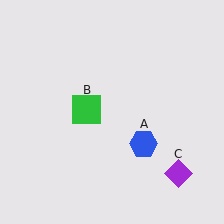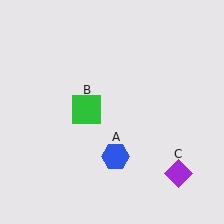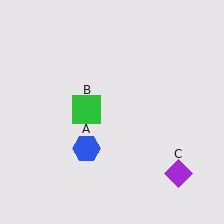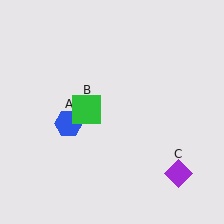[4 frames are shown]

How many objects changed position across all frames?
1 object changed position: blue hexagon (object A).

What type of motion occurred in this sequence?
The blue hexagon (object A) rotated clockwise around the center of the scene.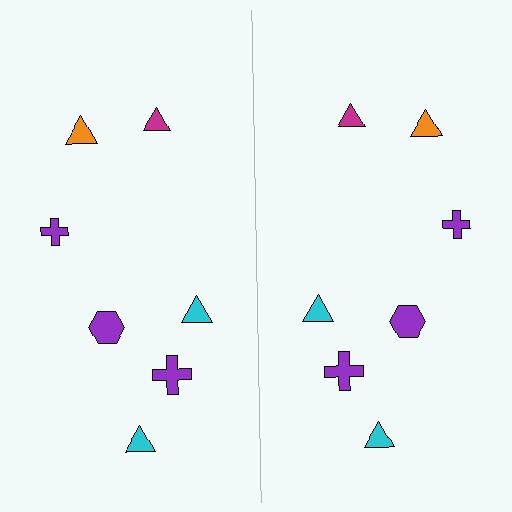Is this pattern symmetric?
Yes, this pattern has bilateral (reflection) symmetry.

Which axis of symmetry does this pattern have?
The pattern has a vertical axis of symmetry running through the center of the image.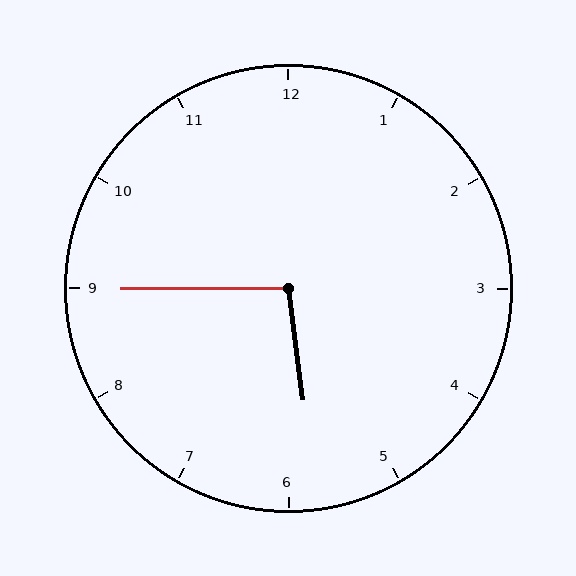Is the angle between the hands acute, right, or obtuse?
It is obtuse.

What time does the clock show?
5:45.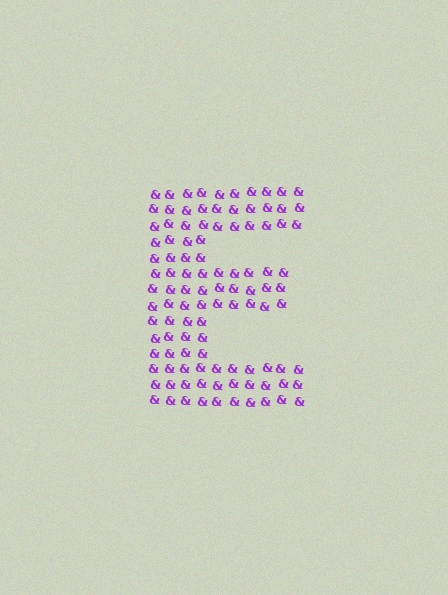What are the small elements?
The small elements are ampersands.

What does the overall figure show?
The overall figure shows the letter E.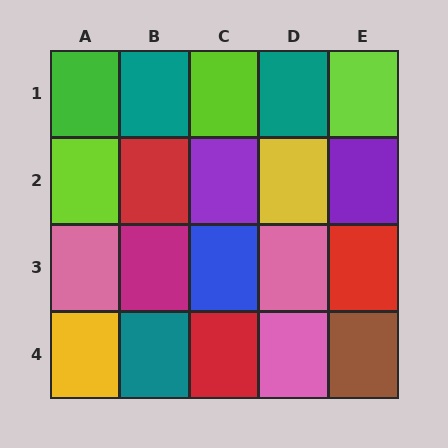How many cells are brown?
1 cell is brown.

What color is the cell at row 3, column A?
Pink.